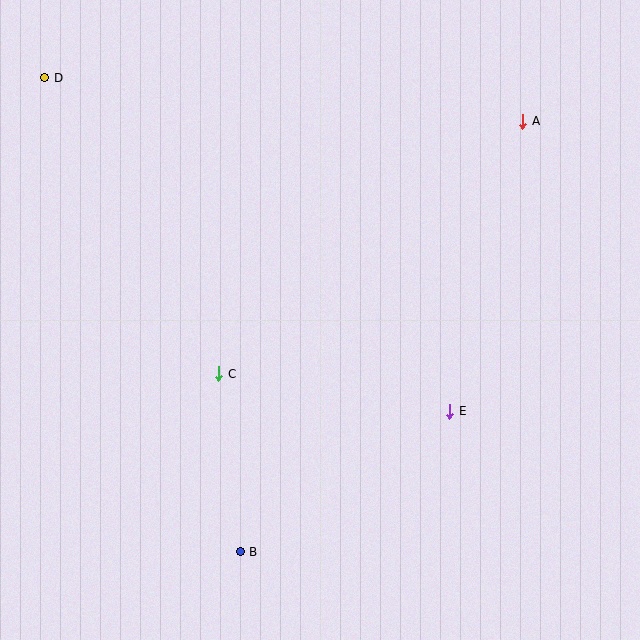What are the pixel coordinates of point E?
Point E is at (450, 411).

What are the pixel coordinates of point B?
Point B is at (240, 552).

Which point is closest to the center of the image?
Point C at (219, 374) is closest to the center.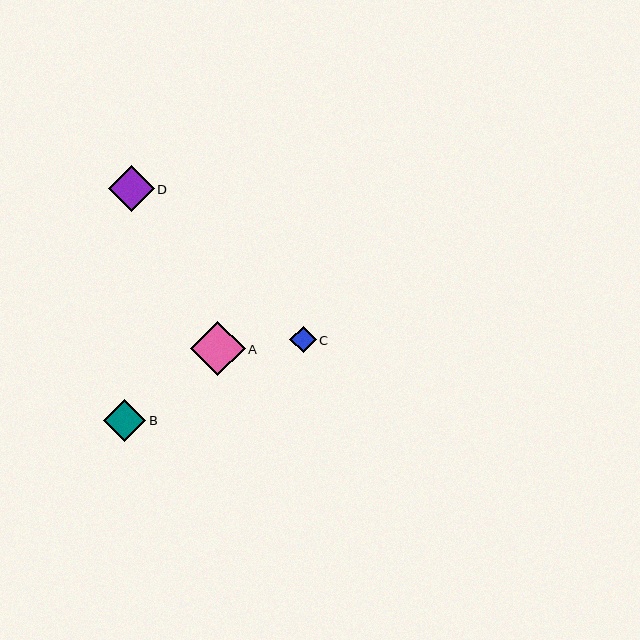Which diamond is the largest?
Diamond A is the largest with a size of approximately 54 pixels.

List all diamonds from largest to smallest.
From largest to smallest: A, D, B, C.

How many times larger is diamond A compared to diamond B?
Diamond A is approximately 1.3 times the size of diamond B.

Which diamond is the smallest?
Diamond C is the smallest with a size of approximately 26 pixels.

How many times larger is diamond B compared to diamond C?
Diamond B is approximately 1.6 times the size of diamond C.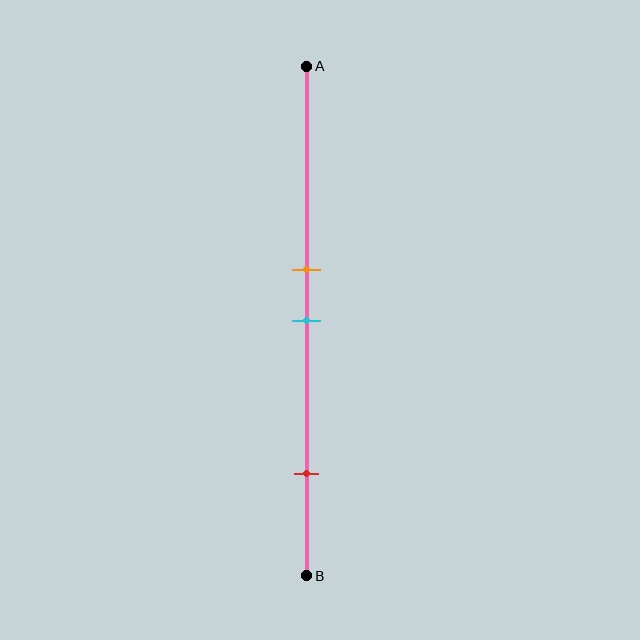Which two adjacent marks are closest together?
The orange and cyan marks are the closest adjacent pair.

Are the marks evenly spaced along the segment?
No, the marks are not evenly spaced.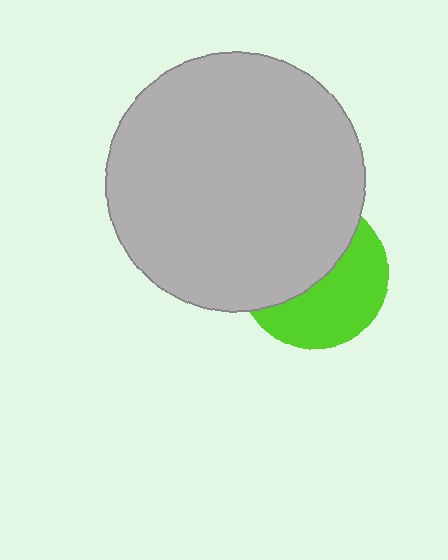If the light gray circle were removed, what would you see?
You would see the complete lime circle.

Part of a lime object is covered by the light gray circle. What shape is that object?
It is a circle.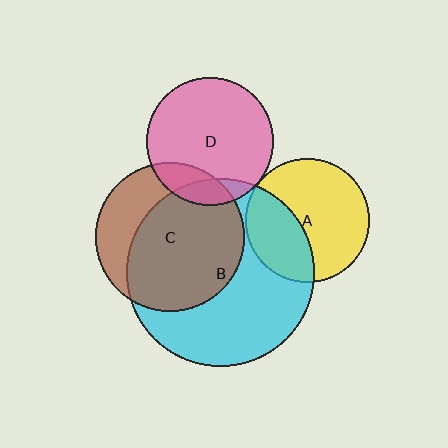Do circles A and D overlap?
Yes.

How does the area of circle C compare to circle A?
Approximately 1.4 times.